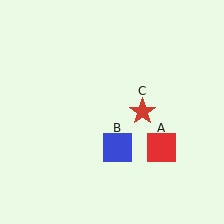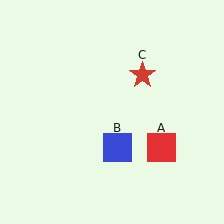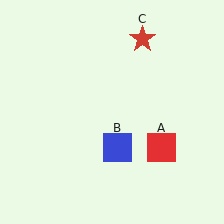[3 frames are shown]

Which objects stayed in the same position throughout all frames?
Red square (object A) and blue square (object B) remained stationary.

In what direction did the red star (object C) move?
The red star (object C) moved up.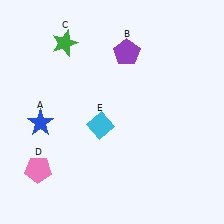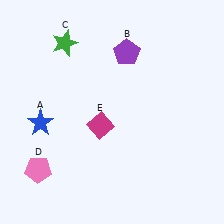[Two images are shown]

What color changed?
The diamond (E) changed from cyan in Image 1 to magenta in Image 2.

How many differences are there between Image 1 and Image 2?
There is 1 difference between the two images.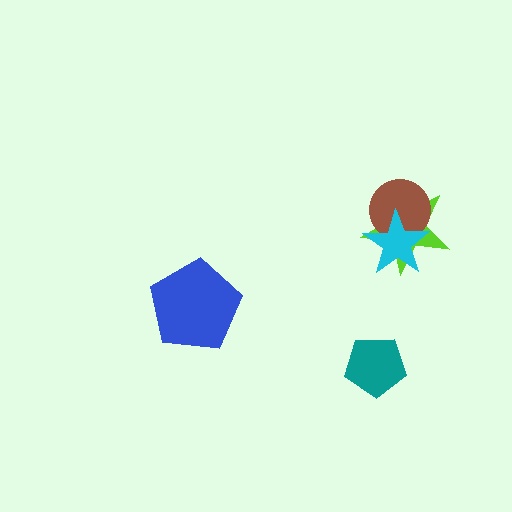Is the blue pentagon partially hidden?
No, no other shape covers it.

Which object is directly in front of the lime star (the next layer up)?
The brown circle is directly in front of the lime star.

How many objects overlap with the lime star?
2 objects overlap with the lime star.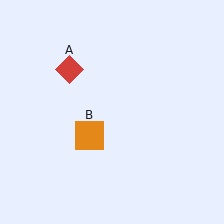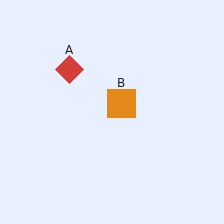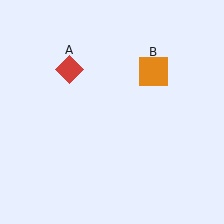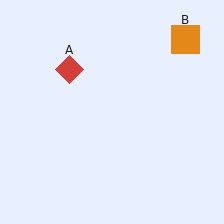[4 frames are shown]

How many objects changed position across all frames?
1 object changed position: orange square (object B).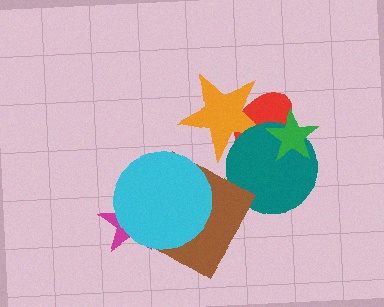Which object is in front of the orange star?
The teal circle is in front of the orange star.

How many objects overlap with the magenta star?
2 objects overlap with the magenta star.